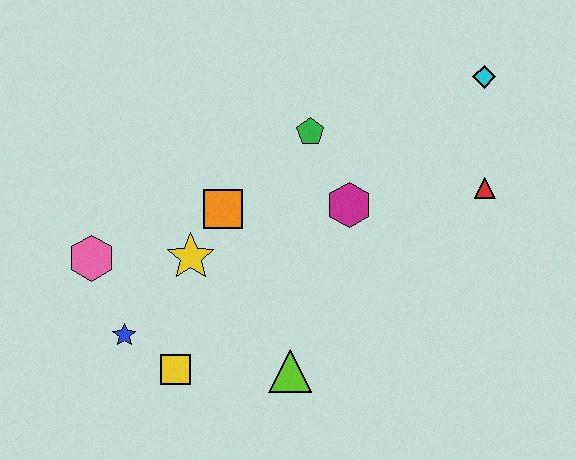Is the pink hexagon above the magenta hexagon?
No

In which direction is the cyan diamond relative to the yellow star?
The cyan diamond is to the right of the yellow star.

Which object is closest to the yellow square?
The blue star is closest to the yellow square.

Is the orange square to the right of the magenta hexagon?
No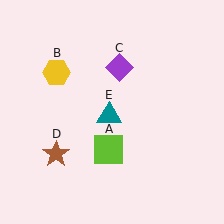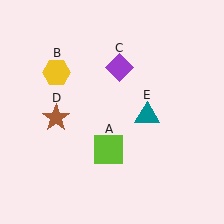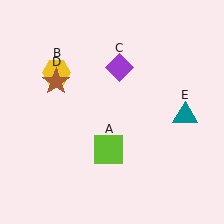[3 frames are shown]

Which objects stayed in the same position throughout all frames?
Lime square (object A) and yellow hexagon (object B) and purple diamond (object C) remained stationary.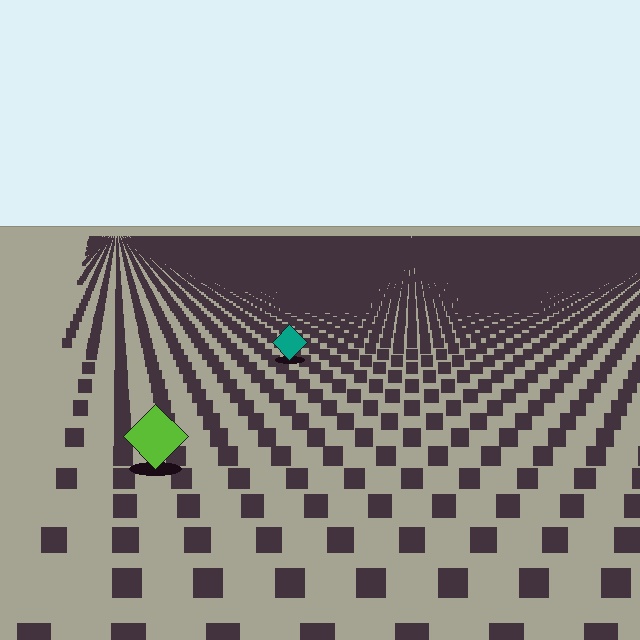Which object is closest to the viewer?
The lime diamond is closest. The texture marks near it are larger and more spread out.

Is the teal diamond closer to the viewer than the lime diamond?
No. The lime diamond is closer — you can tell from the texture gradient: the ground texture is coarser near it.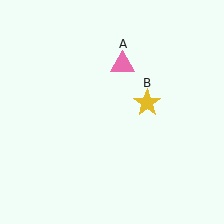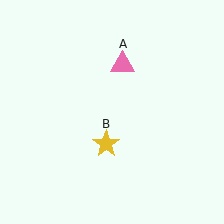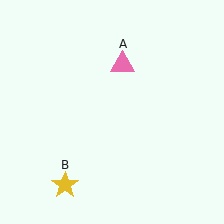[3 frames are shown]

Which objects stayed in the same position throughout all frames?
Pink triangle (object A) remained stationary.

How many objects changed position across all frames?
1 object changed position: yellow star (object B).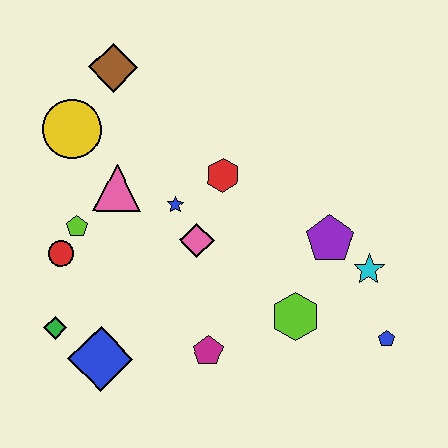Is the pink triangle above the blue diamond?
Yes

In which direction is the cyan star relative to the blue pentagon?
The cyan star is above the blue pentagon.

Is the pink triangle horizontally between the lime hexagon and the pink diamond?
No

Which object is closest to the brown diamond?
The yellow circle is closest to the brown diamond.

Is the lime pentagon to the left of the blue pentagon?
Yes